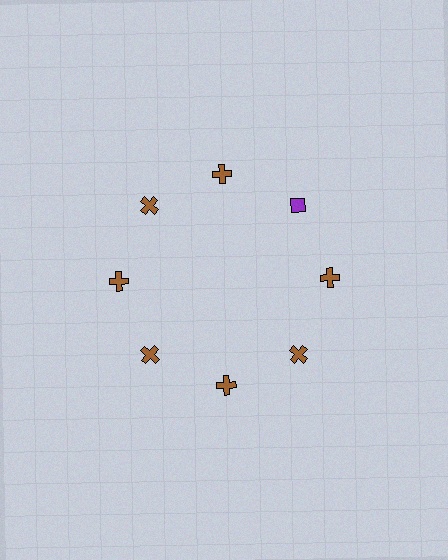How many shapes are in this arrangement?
There are 8 shapes arranged in a ring pattern.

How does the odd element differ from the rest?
It differs in both color (purple instead of brown) and shape (diamond instead of cross).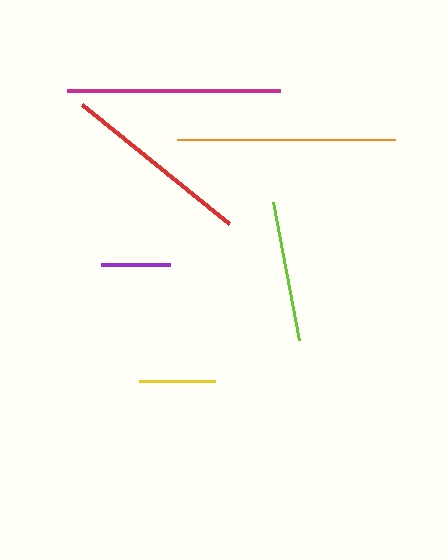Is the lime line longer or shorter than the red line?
The red line is longer than the lime line.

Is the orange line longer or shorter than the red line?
The orange line is longer than the red line.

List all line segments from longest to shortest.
From longest to shortest: orange, magenta, red, lime, yellow, purple.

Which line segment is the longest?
The orange line is the longest at approximately 218 pixels.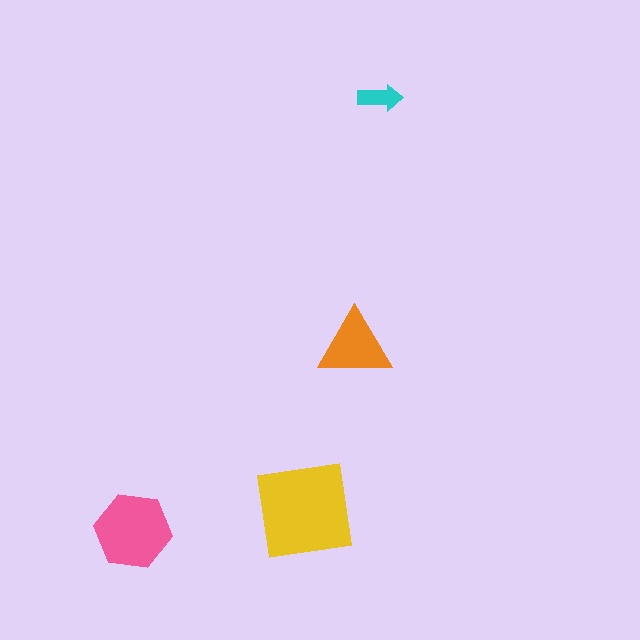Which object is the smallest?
The cyan arrow.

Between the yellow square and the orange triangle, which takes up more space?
The yellow square.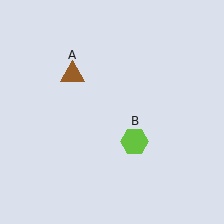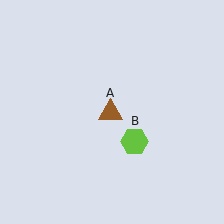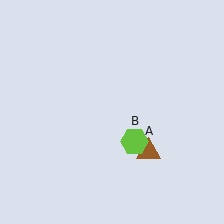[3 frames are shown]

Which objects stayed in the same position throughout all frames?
Lime hexagon (object B) remained stationary.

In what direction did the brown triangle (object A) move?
The brown triangle (object A) moved down and to the right.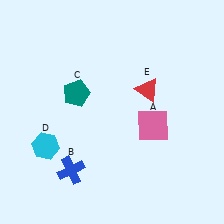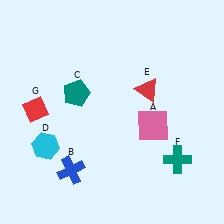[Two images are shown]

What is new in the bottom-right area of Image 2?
A teal cross (F) was added in the bottom-right area of Image 2.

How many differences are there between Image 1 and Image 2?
There are 2 differences between the two images.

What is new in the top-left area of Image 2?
A red diamond (G) was added in the top-left area of Image 2.